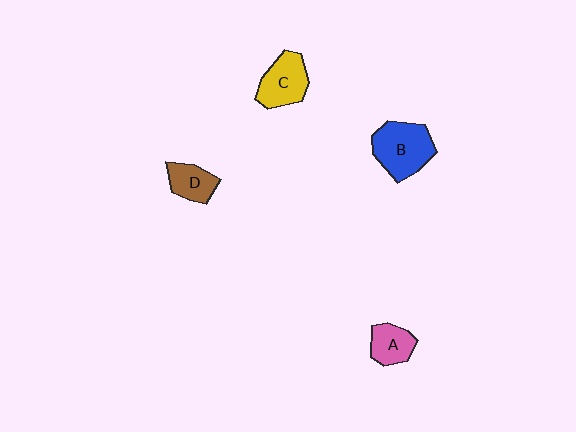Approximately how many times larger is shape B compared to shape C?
Approximately 1.3 times.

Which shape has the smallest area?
Shape D (brown).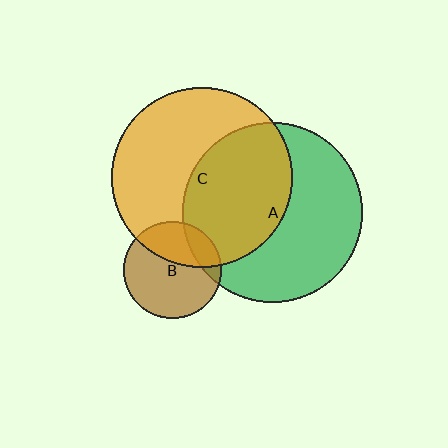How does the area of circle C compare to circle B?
Approximately 3.4 times.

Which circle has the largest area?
Circle C (orange).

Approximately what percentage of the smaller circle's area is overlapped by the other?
Approximately 15%.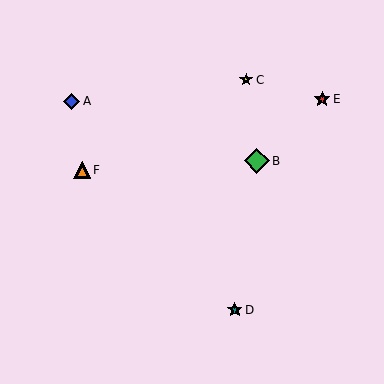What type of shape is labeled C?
Shape C is a yellow star.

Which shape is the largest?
The green diamond (labeled B) is the largest.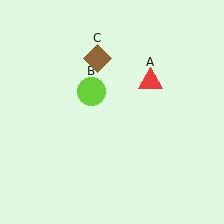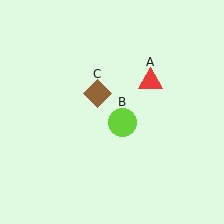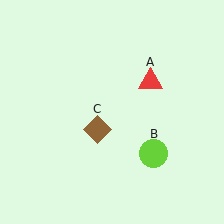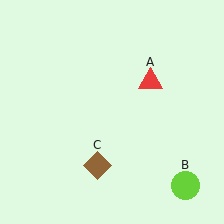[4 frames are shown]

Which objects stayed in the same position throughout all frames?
Red triangle (object A) remained stationary.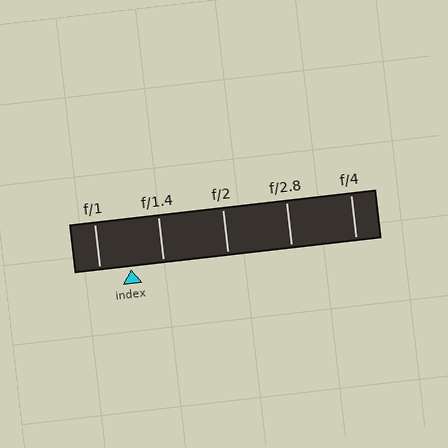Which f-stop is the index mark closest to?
The index mark is closest to f/1.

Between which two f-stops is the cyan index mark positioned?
The index mark is between f/1 and f/1.4.